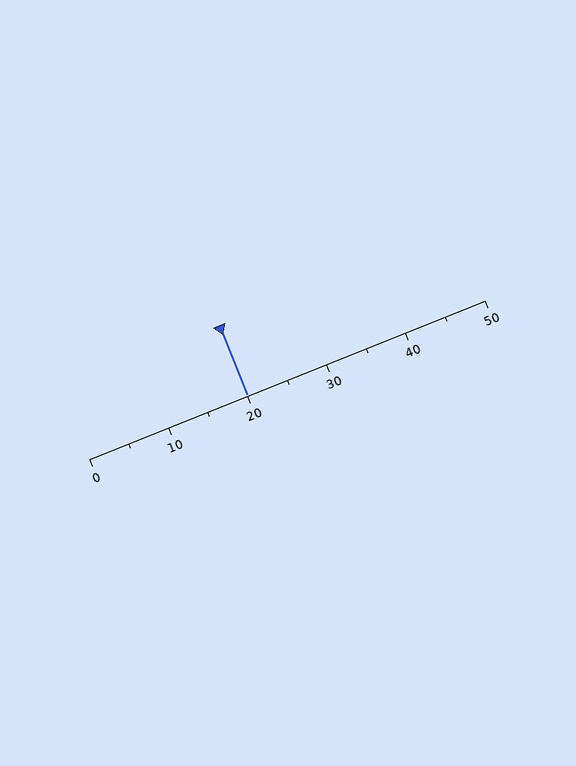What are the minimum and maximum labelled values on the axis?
The axis runs from 0 to 50.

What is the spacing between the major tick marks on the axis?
The major ticks are spaced 10 apart.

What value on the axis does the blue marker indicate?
The marker indicates approximately 20.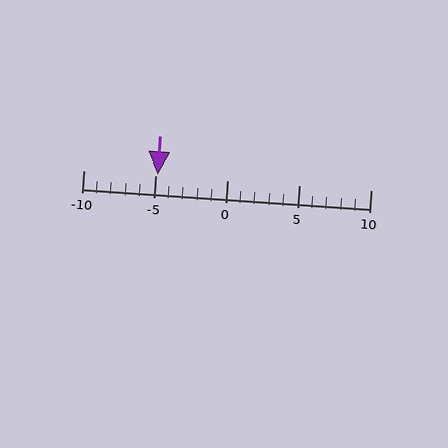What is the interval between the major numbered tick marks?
The major tick marks are spaced 5 units apart.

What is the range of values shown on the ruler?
The ruler shows values from -10 to 10.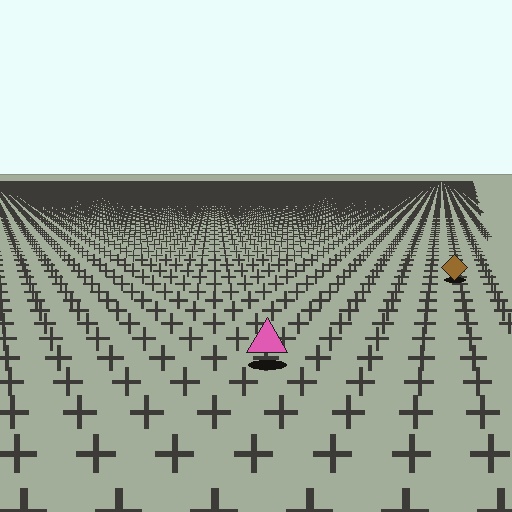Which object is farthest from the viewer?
The brown diamond is farthest from the viewer. It appears smaller and the ground texture around it is denser.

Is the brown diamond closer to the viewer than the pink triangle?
No. The pink triangle is closer — you can tell from the texture gradient: the ground texture is coarser near it.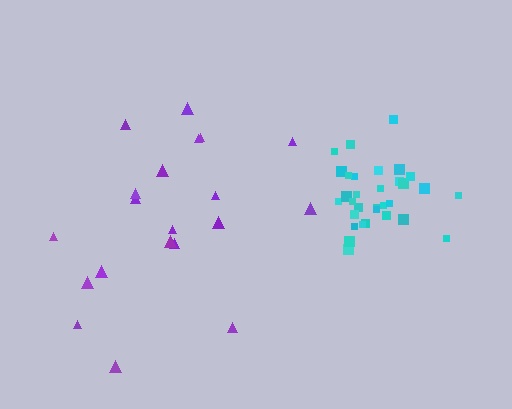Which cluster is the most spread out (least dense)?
Purple.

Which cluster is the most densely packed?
Cyan.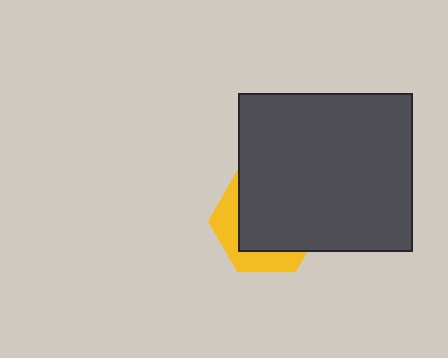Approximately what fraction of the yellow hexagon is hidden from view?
Roughly 69% of the yellow hexagon is hidden behind the dark gray rectangle.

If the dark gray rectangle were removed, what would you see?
You would see the complete yellow hexagon.